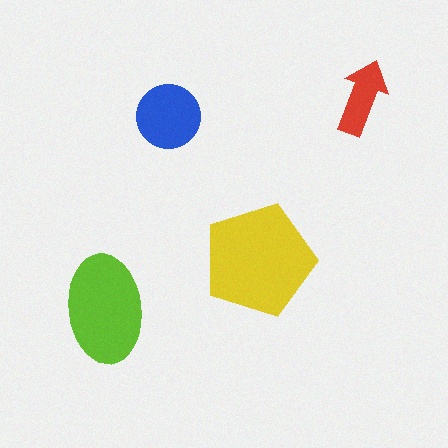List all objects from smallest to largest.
The red arrow, the blue circle, the lime ellipse, the yellow pentagon.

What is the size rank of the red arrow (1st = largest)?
4th.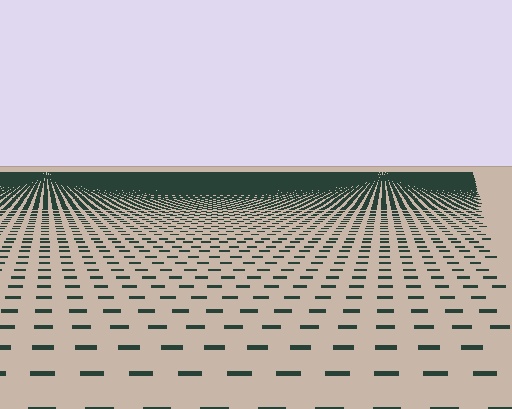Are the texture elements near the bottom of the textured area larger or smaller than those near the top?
Larger. Near the bottom, elements are closer to the viewer and appear at a bigger on-screen size.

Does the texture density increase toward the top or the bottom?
Density increases toward the top.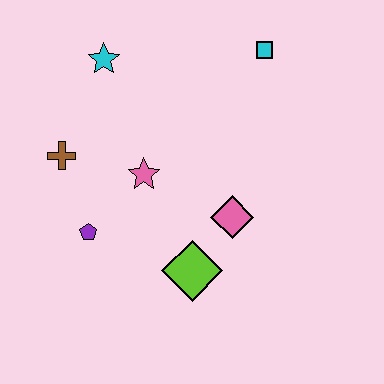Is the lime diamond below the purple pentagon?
Yes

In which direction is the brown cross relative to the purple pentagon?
The brown cross is above the purple pentagon.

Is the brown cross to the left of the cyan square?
Yes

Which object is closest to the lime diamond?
The pink diamond is closest to the lime diamond.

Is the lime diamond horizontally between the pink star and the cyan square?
Yes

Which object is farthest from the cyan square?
The purple pentagon is farthest from the cyan square.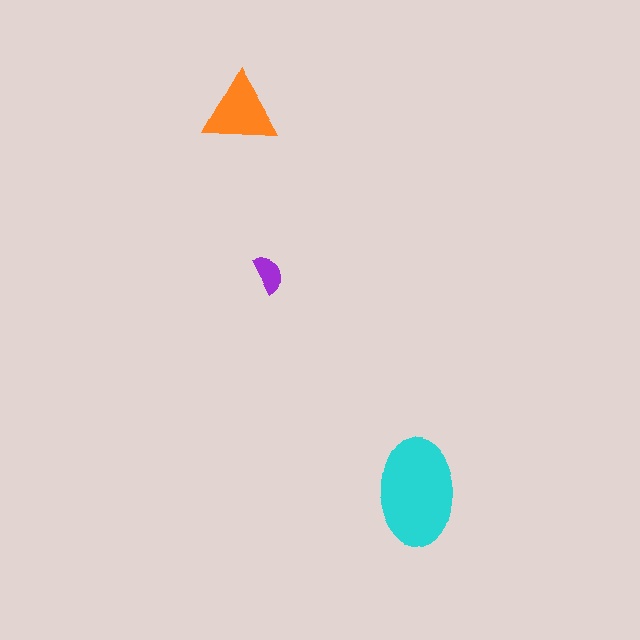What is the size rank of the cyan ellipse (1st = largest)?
1st.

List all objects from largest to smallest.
The cyan ellipse, the orange triangle, the purple semicircle.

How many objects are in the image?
There are 3 objects in the image.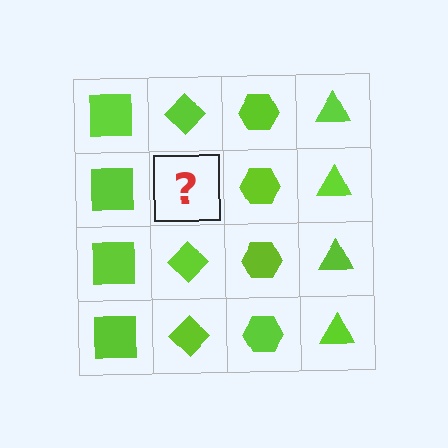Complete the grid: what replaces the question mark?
The question mark should be replaced with a lime diamond.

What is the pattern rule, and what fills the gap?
The rule is that each column has a consistent shape. The gap should be filled with a lime diamond.